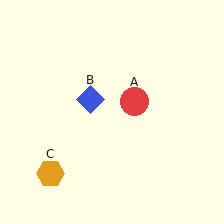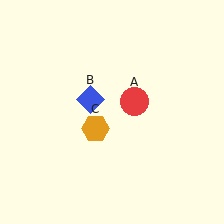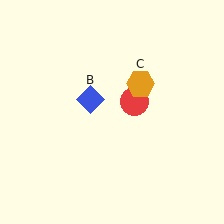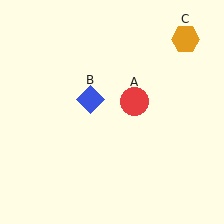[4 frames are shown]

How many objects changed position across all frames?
1 object changed position: orange hexagon (object C).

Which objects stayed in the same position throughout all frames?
Red circle (object A) and blue diamond (object B) remained stationary.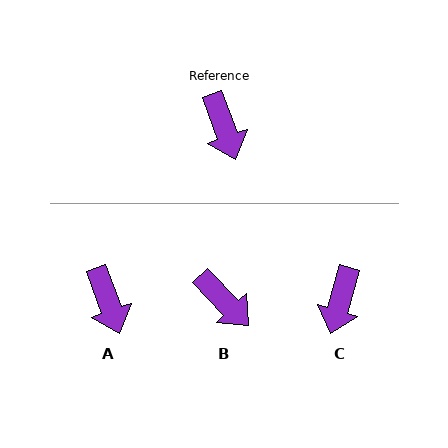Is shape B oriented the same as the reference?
No, it is off by about 24 degrees.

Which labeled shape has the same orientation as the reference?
A.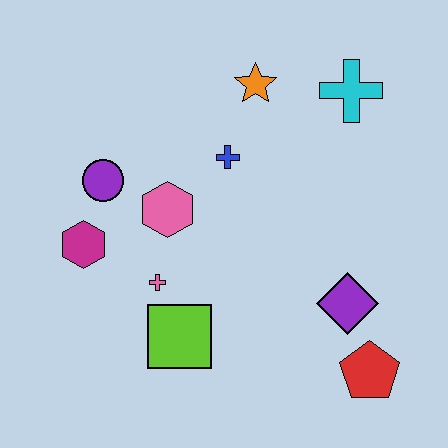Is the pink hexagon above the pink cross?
Yes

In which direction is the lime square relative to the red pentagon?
The lime square is to the left of the red pentagon.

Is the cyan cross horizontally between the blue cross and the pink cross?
No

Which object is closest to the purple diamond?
The red pentagon is closest to the purple diamond.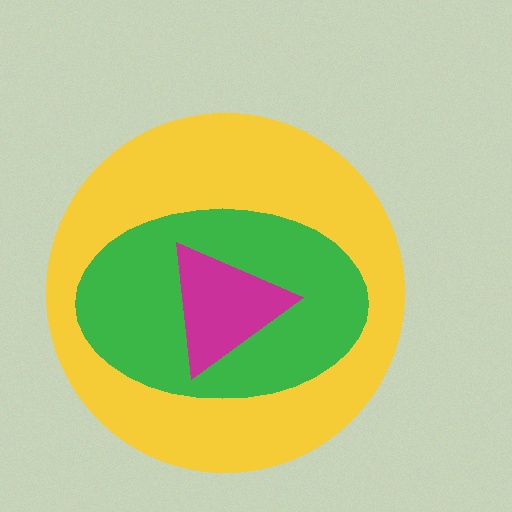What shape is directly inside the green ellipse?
The magenta triangle.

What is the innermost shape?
The magenta triangle.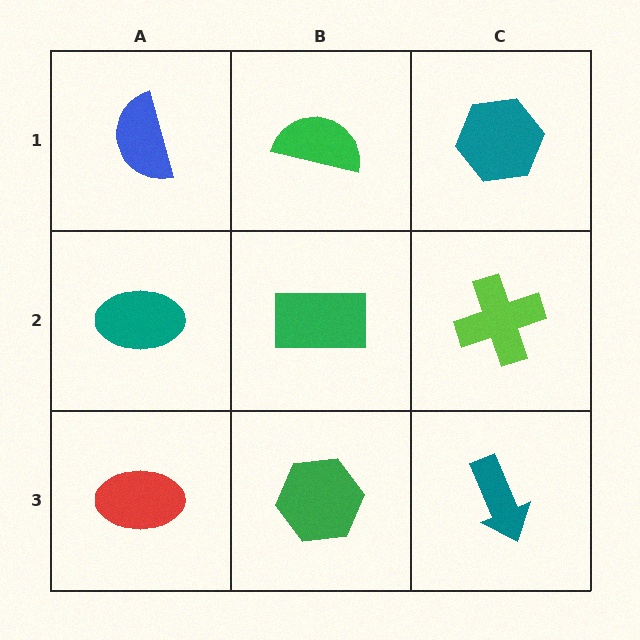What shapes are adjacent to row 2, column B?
A green semicircle (row 1, column B), a green hexagon (row 3, column B), a teal ellipse (row 2, column A), a lime cross (row 2, column C).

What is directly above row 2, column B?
A green semicircle.